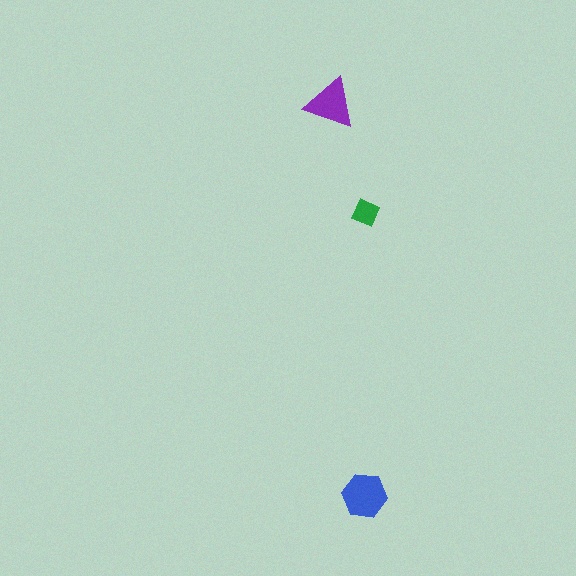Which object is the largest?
The blue hexagon.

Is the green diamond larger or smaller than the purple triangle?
Smaller.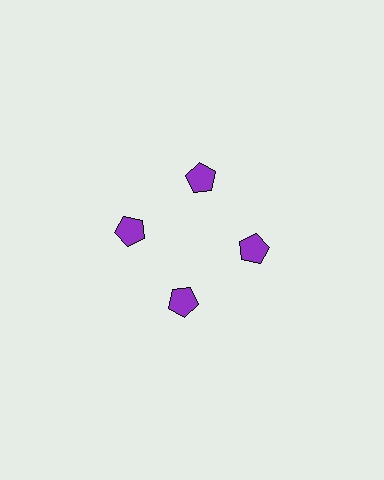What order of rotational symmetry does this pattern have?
This pattern has 4-fold rotational symmetry.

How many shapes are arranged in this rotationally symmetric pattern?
There are 4 shapes, arranged in 4 groups of 1.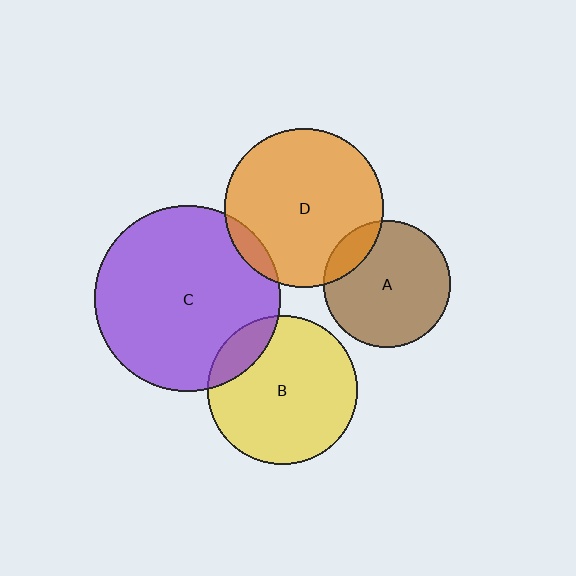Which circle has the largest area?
Circle C (purple).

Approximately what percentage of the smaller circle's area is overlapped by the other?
Approximately 10%.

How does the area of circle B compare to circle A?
Approximately 1.4 times.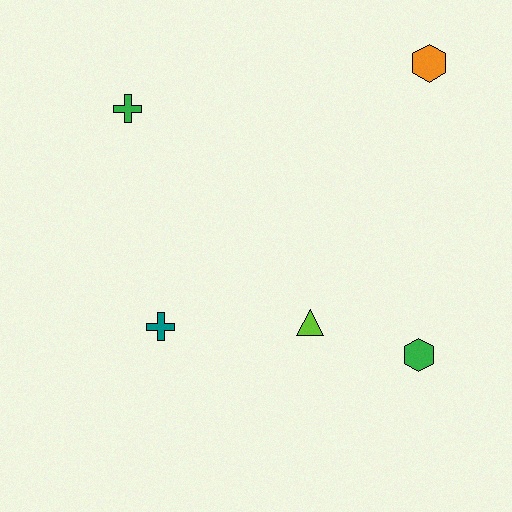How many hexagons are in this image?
There are 2 hexagons.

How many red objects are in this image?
There are no red objects.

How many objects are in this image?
There are 5 objects.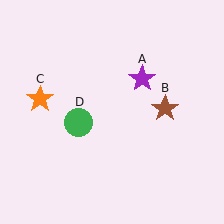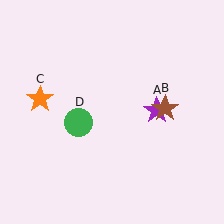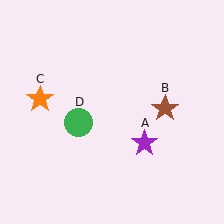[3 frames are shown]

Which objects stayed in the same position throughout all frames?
Brown star (object B) and orange star (object C) and green circle (object D) remained stationary.